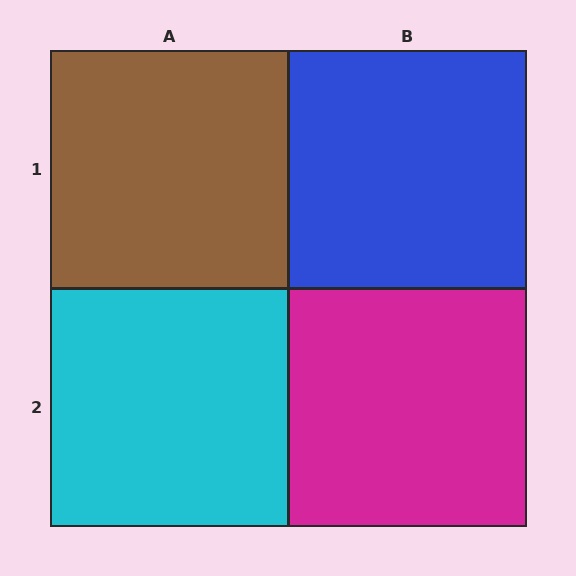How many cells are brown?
1 cell is brown.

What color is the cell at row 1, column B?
Blue.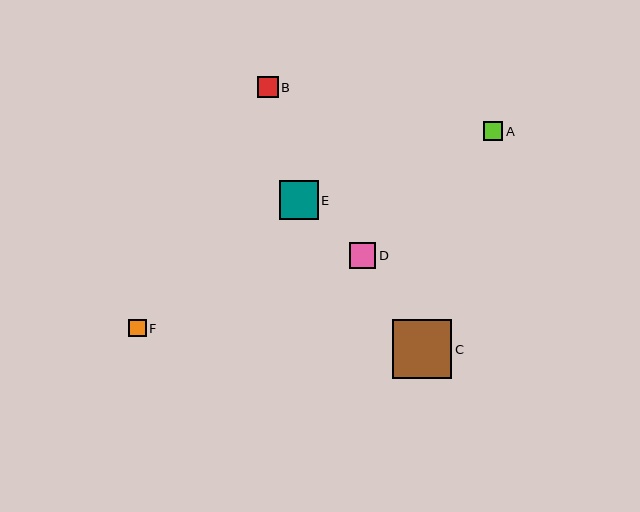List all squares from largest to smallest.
From largest to smallest: C, E, D, B, A, F.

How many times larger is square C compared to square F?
Square C is approximately 3.4 times the size of square F.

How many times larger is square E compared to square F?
Square E is approximately 2.2 times the size of square F.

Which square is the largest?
Square C is the largest with a size of approximately 59 pixels.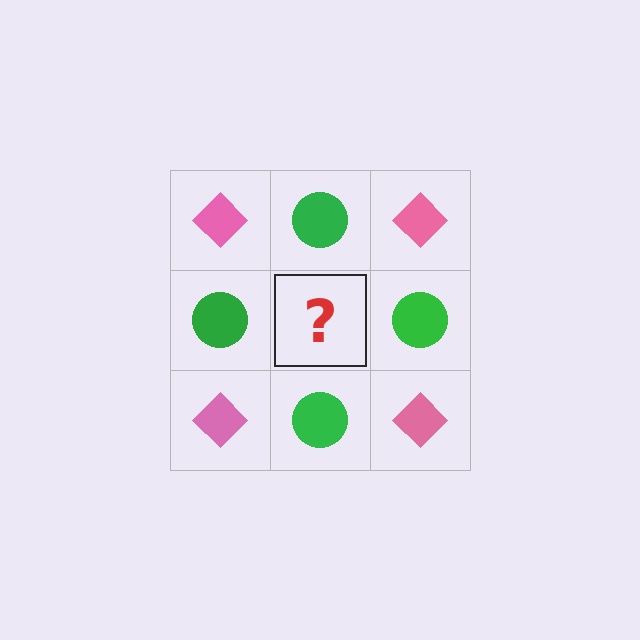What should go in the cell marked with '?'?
The missing cell should contain a pink diamond.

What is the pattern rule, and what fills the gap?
The rule is that it alternates pink diamond and green circle in a checkerboard pattern. The gap should be filled with a pink diamond.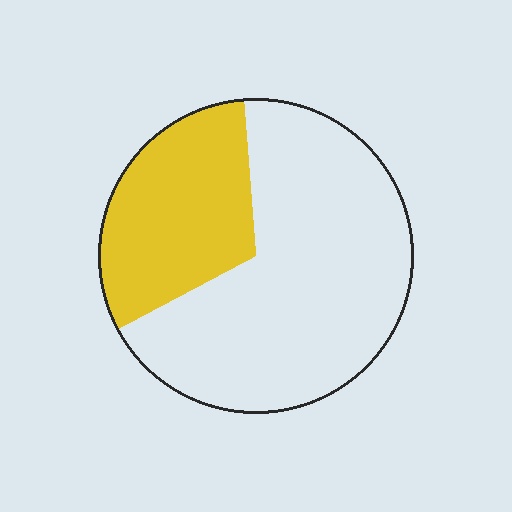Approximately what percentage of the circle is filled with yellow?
Approximately 30%.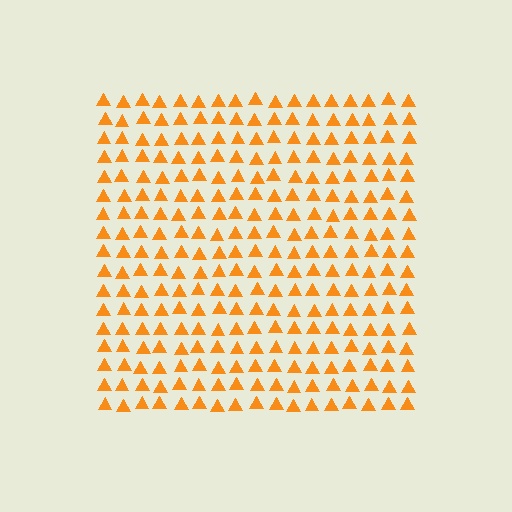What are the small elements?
The small elements are triangles.